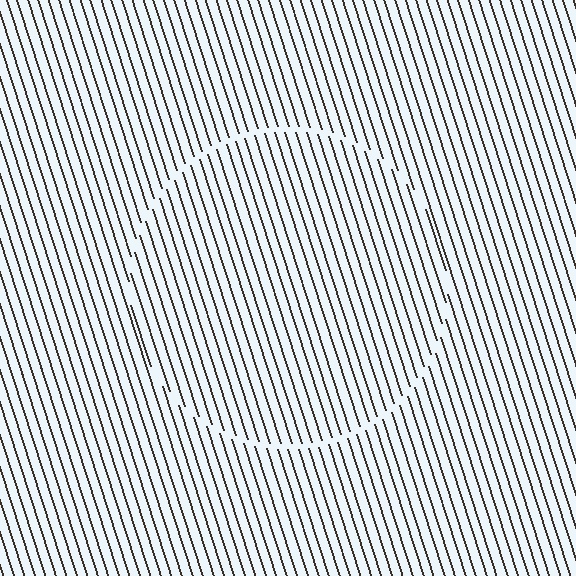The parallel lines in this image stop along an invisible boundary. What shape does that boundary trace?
An illusory circle. The interior of the shape contains the same grating, shifted by half a period — the contour is defined by the phase discontinuity where line-ends from the inner and outer gratings abut.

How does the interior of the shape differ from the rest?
The interior of the shape contains the same grating, shifted by half a period — the contour is defined by the phase discontinuity where line-ends from the inner and outer gratings abut.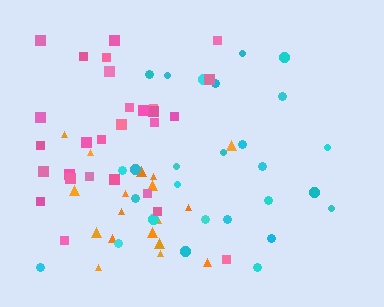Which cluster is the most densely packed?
Pink.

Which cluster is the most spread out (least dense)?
Cyan.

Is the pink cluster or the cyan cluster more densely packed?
Pink.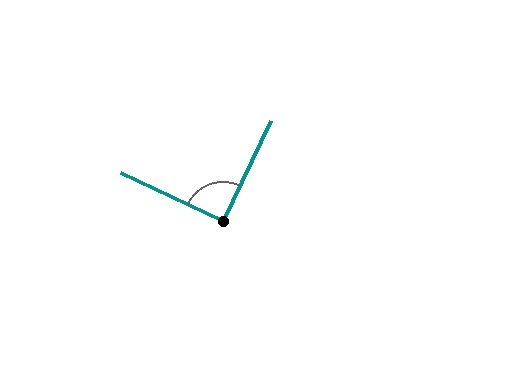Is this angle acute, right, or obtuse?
It is approximately a right angle.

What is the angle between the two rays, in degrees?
Approximately 91 degrees.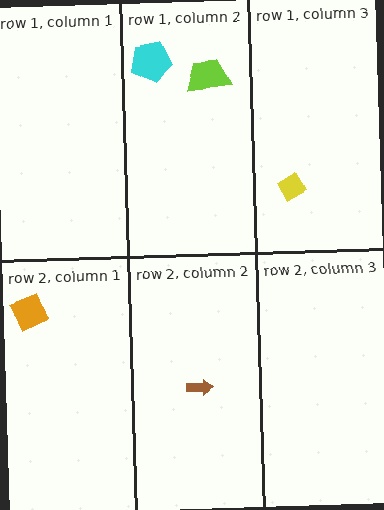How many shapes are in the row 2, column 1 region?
1.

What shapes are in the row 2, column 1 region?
The orange square.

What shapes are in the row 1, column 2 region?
The cyan pentagon, the lime trapezoid.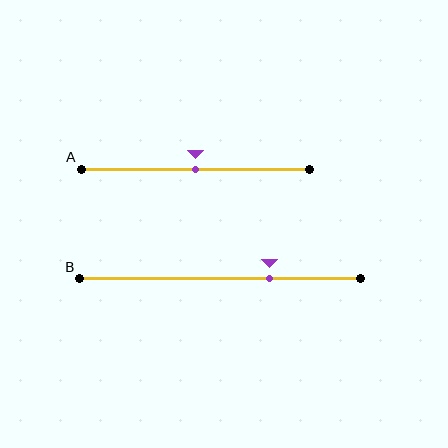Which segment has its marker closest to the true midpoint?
Segment A has its marker closest to the true midpoint.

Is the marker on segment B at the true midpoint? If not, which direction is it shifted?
No, the marker on segment B is shifted to the right by about 18% of the segment length.